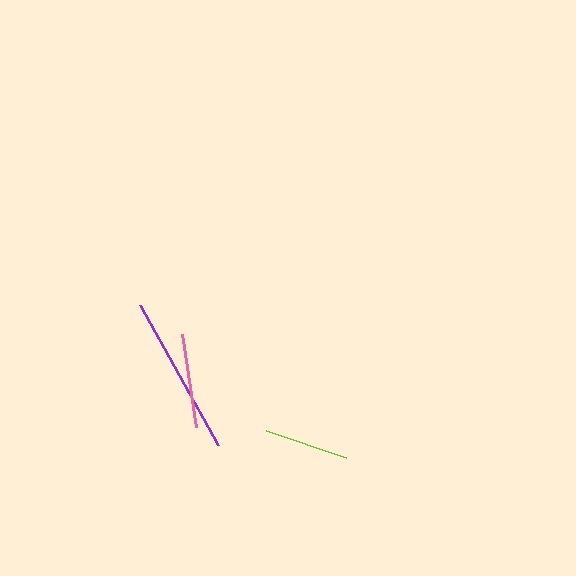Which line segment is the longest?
The purple line is the longest at approximately 160 pixels.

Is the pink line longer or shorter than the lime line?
The pink line is longer than the lime line.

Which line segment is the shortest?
The lime line is the shortest at approximately 85 pixels.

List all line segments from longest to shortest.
From longest to shortest: purple, pink, lime.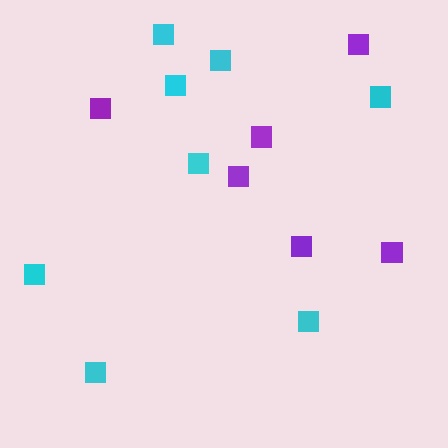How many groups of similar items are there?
There are 2 groups: one group of cyan squares (8) and one group of purple squares (6).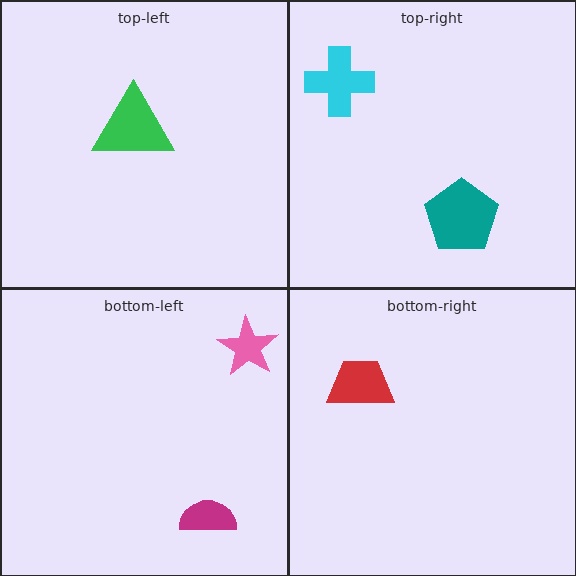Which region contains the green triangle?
The top-left region.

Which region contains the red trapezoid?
The bottom-right region.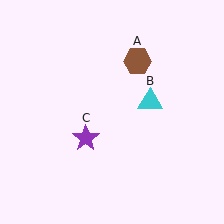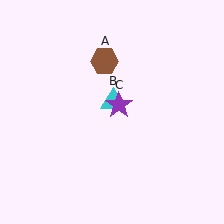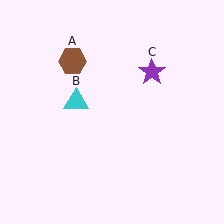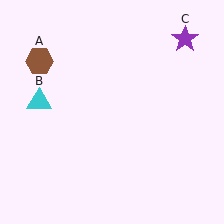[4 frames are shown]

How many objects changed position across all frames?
3 objects changed position: brown hexagon (object A), cyan triangle (object B), purple star (object C).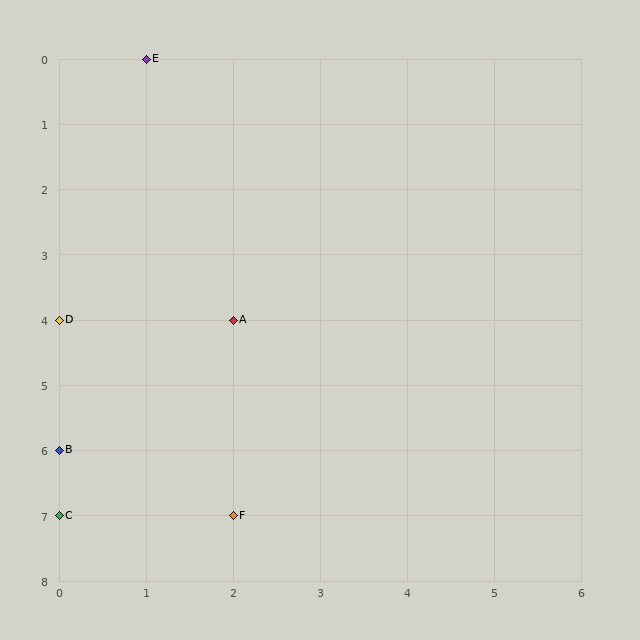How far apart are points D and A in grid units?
Points D and A are 2 columns apart.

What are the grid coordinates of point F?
Point F is at grid coordinates (2, 7).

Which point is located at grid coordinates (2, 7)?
Point F is at (2, 7).